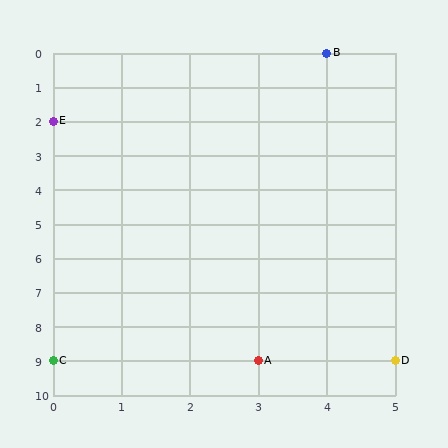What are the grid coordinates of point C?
Point C is at grid coordinates (0, 9).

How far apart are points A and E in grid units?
Points A and E are 3 columns and 7 rows apart (about 7.6 grid units diagonally).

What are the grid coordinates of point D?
Point D is at grid coordinates (5, 9).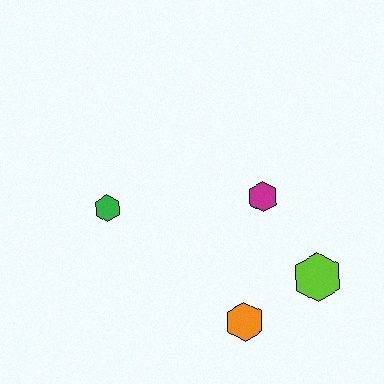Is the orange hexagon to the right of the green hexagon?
Yes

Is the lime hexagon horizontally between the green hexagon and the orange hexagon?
No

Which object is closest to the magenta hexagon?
The lime hexagon is closest to the magenta hexagon.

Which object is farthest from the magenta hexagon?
The green hexagon is farthest from the magenta hexagon.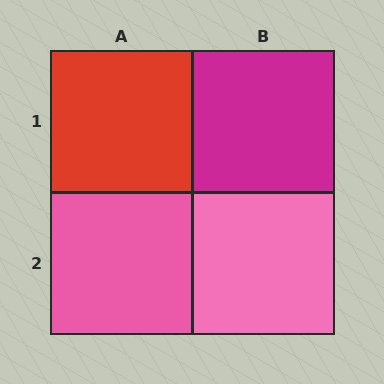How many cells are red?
1 cell is red.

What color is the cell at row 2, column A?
Pink.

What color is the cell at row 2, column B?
Pink.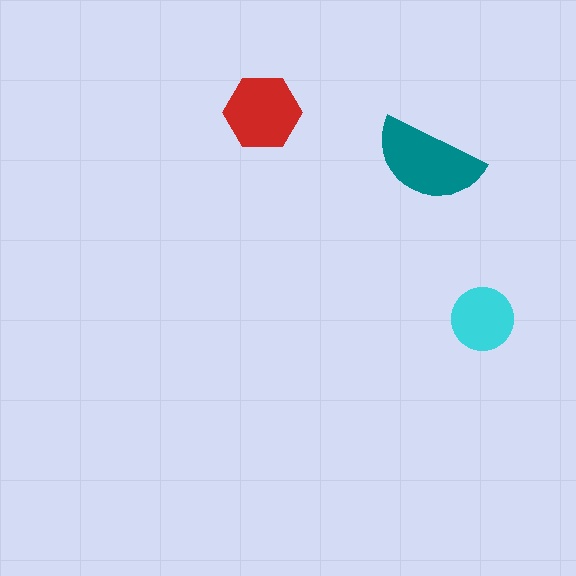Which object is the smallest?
The cyan circle.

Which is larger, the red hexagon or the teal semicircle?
The teal semicircle.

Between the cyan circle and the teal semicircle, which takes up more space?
The teal semicircle.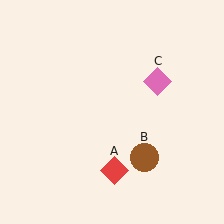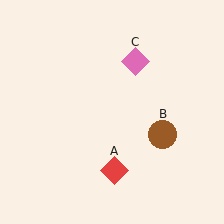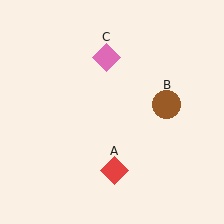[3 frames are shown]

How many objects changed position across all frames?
2 objects changed position: brown circle (object B), pink diamond (object C).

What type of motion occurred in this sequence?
The brown circle (object B), pink diamond (object C) rotated counterclockwise around the center of the scene.